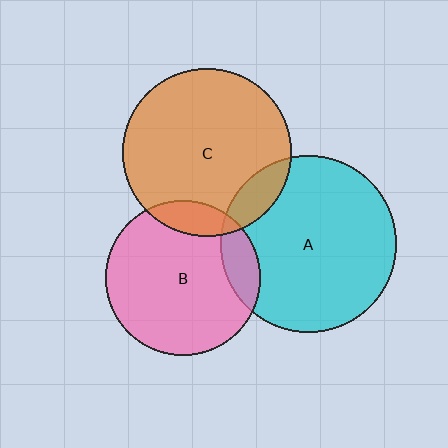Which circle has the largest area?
Circle A (cyan).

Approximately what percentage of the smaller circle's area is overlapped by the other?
Approximately 10%.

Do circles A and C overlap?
Yes.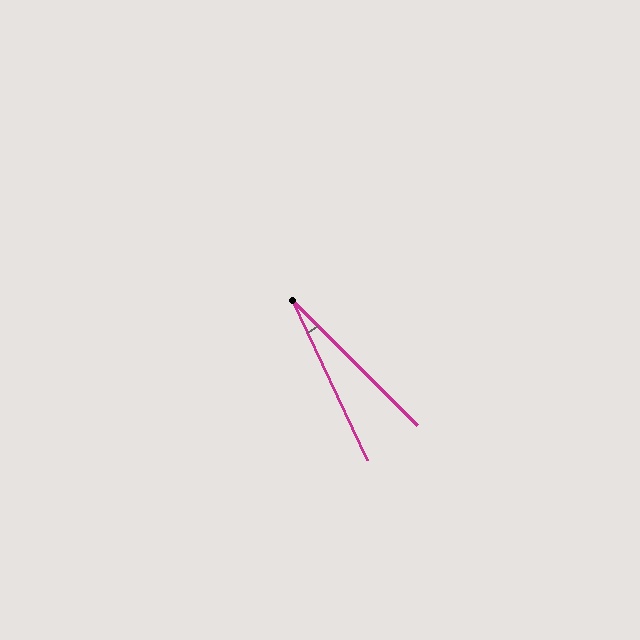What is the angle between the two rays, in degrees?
Approximately 20 degrees.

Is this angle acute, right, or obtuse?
It is acute.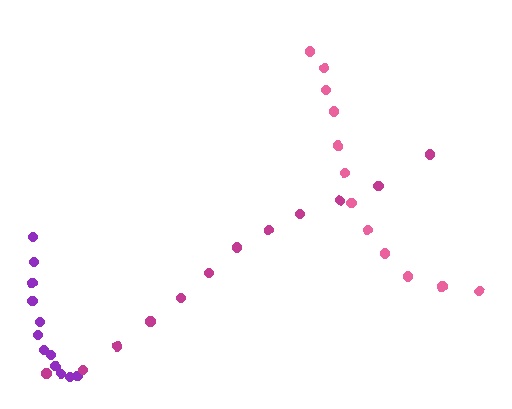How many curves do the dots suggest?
There are 3 distinct paths.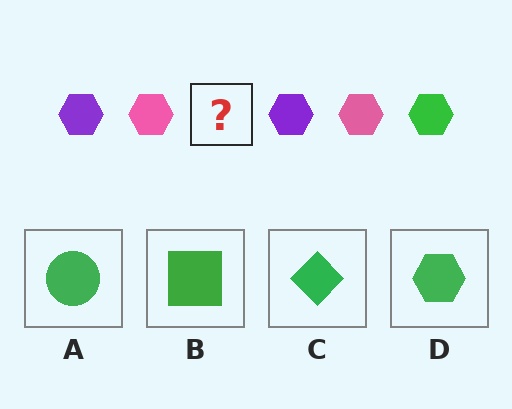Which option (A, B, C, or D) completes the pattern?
D.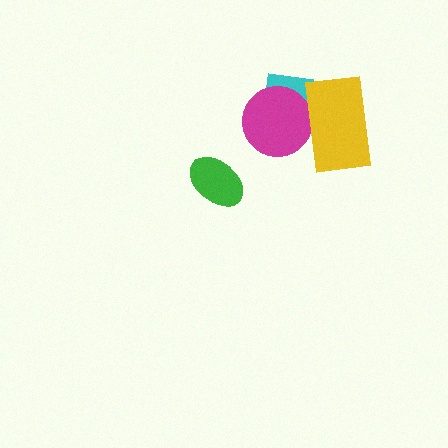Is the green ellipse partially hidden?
No, no other shape covers it.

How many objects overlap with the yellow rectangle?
2 objects overlap with the yellow rectangle.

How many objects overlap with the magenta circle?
2 objects overlap with the magenta circle.